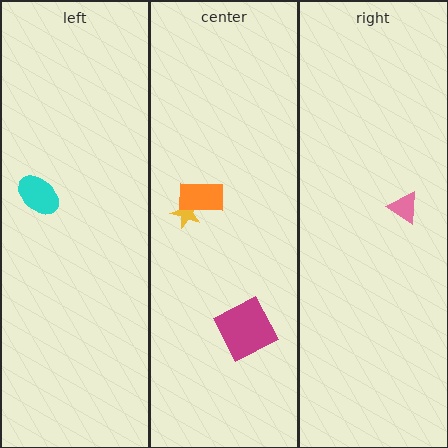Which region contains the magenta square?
The center region.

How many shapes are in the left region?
1.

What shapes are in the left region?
The cyan ellipse.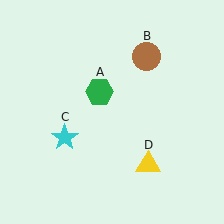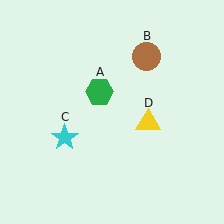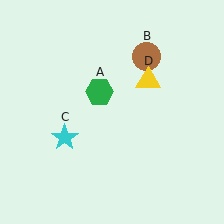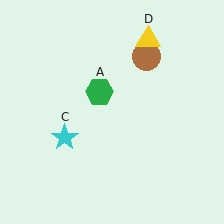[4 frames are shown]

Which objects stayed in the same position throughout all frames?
Green hexagon (object A) and brown circle (object B) and cyan star (object C) remained stationary.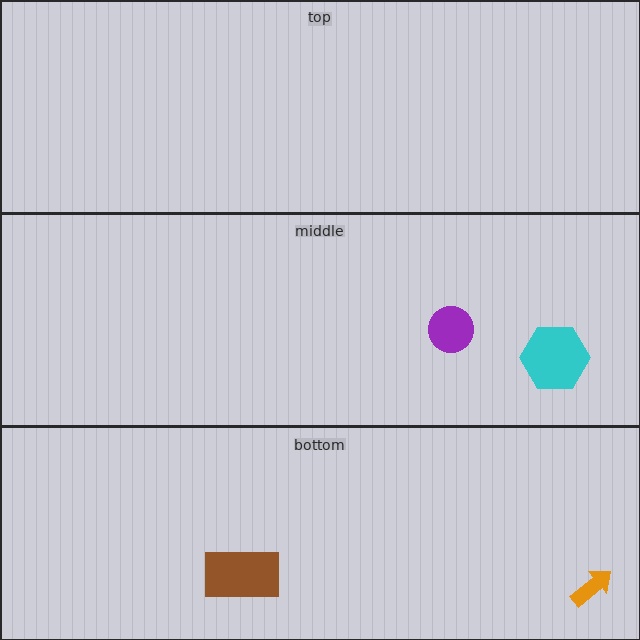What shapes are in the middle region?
The purple circle, the cyan hexagon.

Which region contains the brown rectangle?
The bottom region.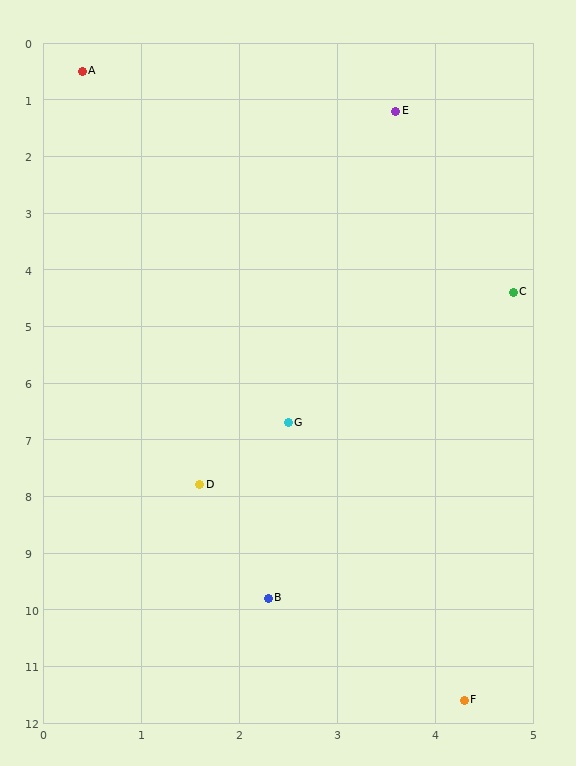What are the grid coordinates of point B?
Point B is at approximately (2.3, 9.8).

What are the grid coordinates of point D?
Point D is at approximately (1.6, 7.8).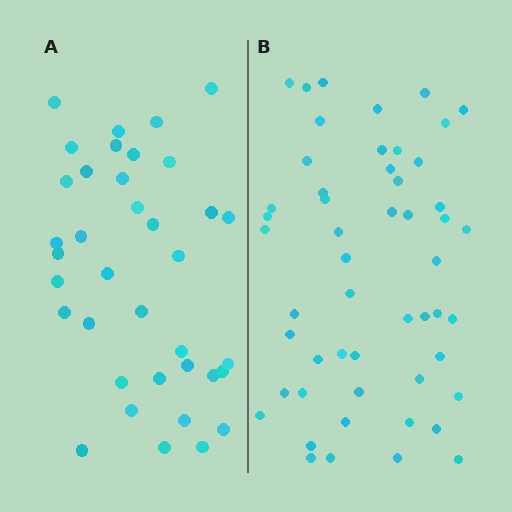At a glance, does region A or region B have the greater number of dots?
Region B (the right region) has more dots.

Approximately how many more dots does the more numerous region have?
Region B has approximately 15 more dots than region A.